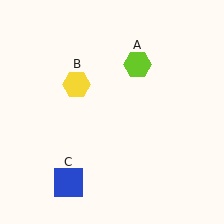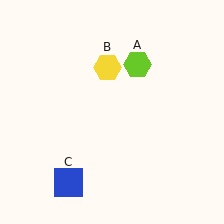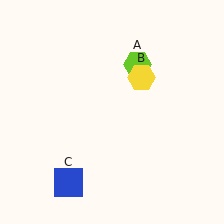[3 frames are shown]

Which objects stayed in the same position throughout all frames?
Lime hexagon (object A) and blue square (object C) remained stationary.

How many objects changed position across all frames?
1 object changed position: yellow hexagon (object B).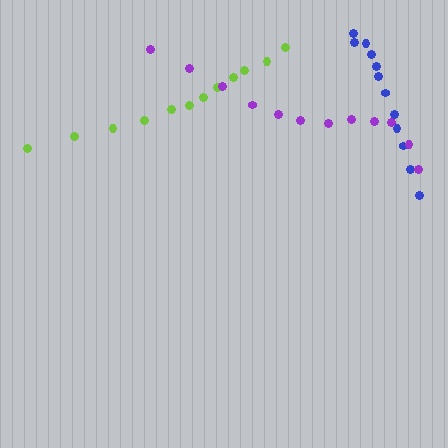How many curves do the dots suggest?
There are 3 distinct paths.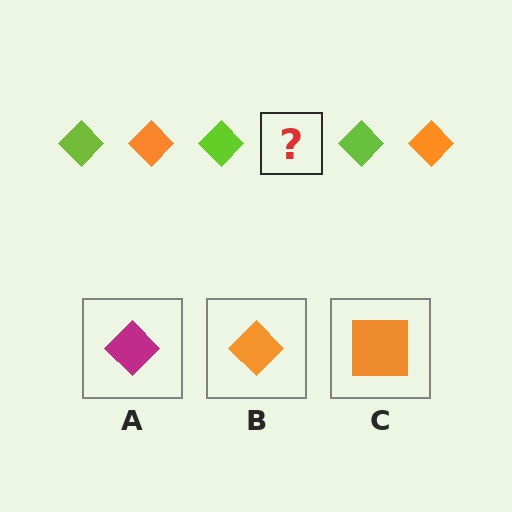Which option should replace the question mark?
Option B.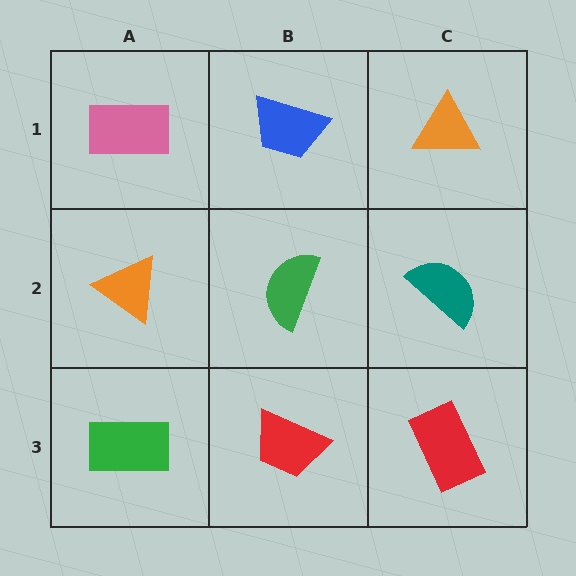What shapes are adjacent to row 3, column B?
A green semicircle (row 2, column B), a green rectangle (row 3, column A), a red rectangle (row 3, column C).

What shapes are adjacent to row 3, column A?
An orange triangle (row 2, column A), a red trapezoid (row 3, column B).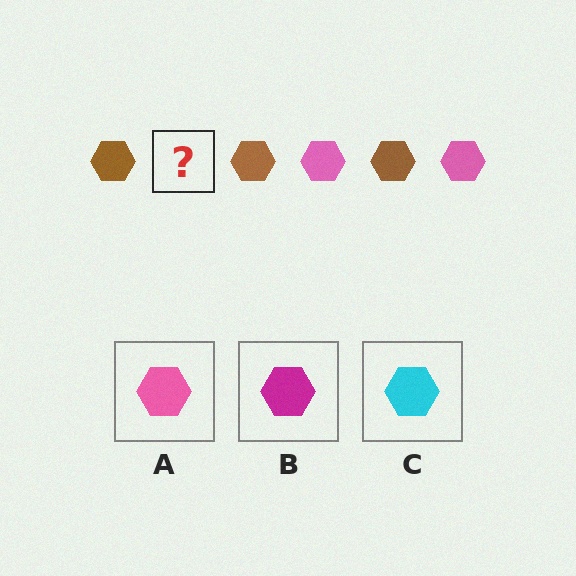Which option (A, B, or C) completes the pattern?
A.